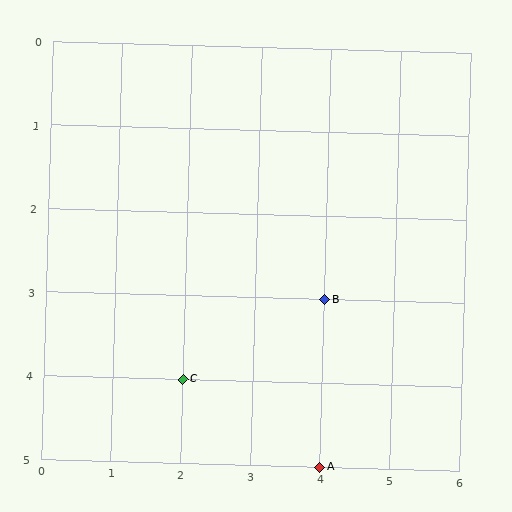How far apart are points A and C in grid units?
Points A and C are 2 columns and 1 row apart (about 2.2 grid units diagonally).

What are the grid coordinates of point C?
Point C is at grid coordinates (2, 4).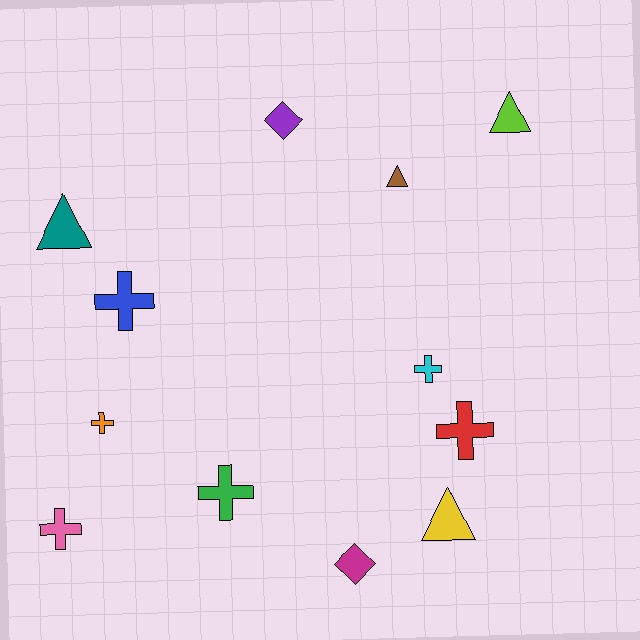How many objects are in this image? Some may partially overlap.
There are 12 objects.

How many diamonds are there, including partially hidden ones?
There are 2 diamonds.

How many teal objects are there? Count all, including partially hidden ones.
There is 1 teal object.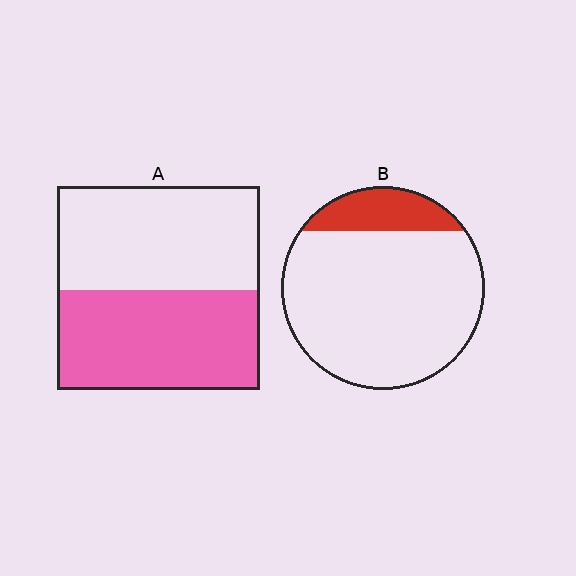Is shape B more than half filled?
No.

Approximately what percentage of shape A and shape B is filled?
A is approximately 50% and B is approximately 15%.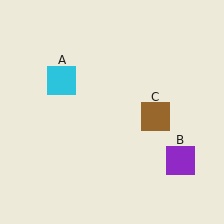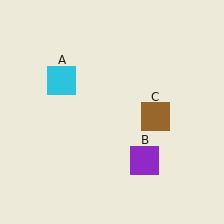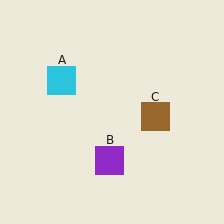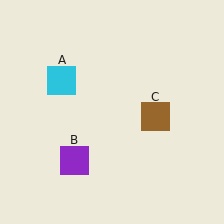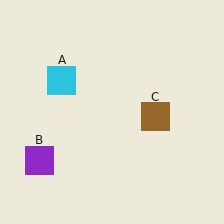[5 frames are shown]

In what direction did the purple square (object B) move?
The purple square (object B) moved left.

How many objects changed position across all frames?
1 object changed position: purple square (object B).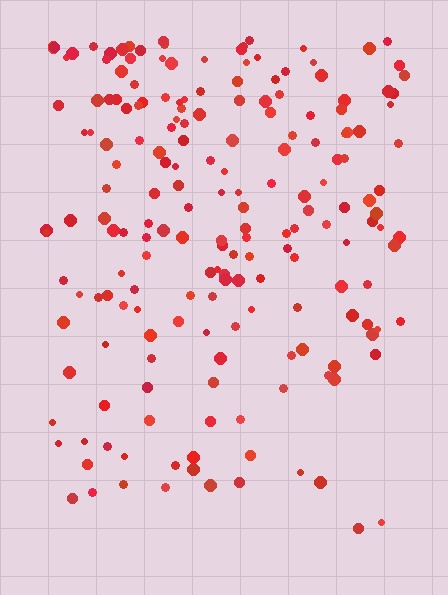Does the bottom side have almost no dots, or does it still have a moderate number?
Still a moderate number, just noticeably fewer than the top.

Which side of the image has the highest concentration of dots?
The top.